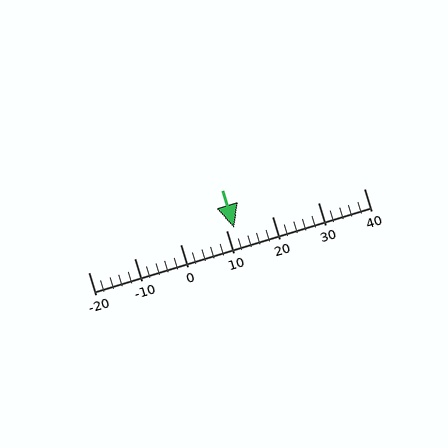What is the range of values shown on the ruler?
The ruler shows values from -20 to 40.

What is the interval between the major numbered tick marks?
The major tick marks are spaced 10 units apart.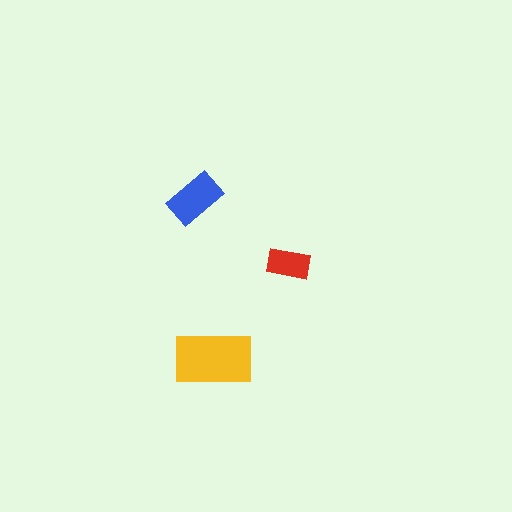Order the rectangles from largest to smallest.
the yellow one, the blue one, the red one.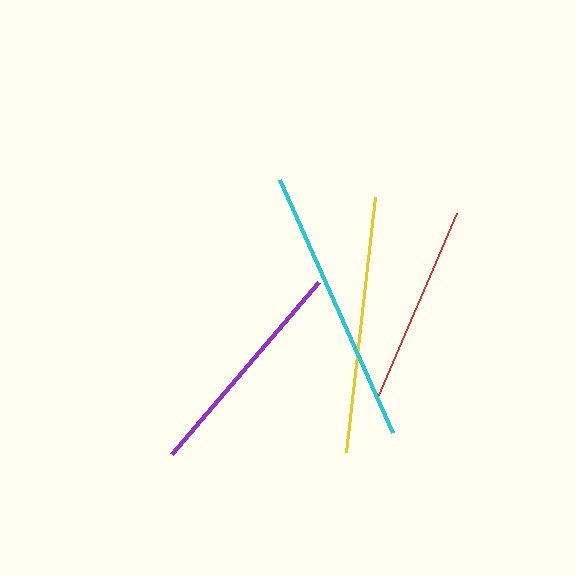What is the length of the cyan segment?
The cyan segment is approximately 276 pixels long.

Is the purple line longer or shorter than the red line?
The purple line is longer than the red line.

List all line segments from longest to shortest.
From longest to shortest: cyan, yellow, purple, red.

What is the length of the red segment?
The red segment is approximately 200 pixels long.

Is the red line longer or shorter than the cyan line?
The cyan line is longer than the red line.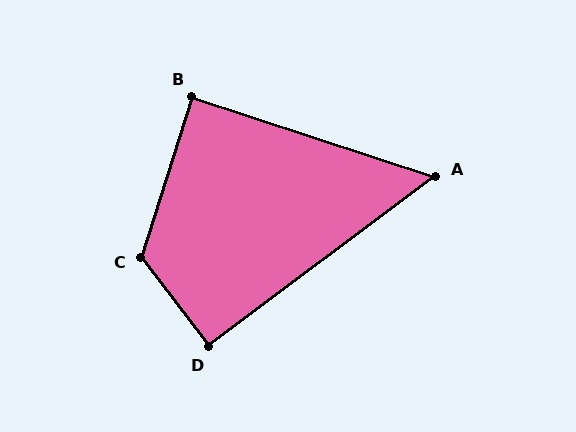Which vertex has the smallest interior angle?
A, at approximately 55 degrees.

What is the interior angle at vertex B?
Approximately 90 degrees (approximately right).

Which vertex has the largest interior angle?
C, at approximately 125 degrees.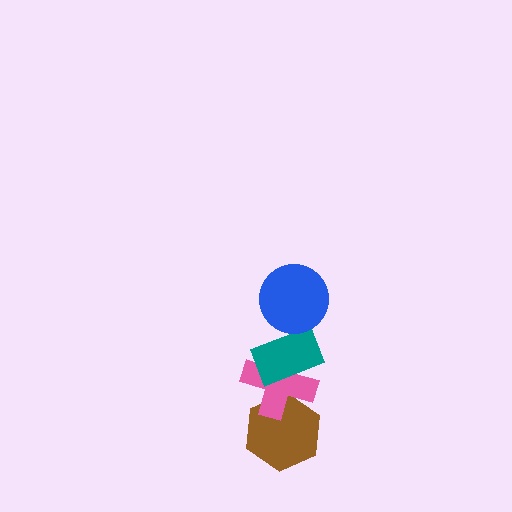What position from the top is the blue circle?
The blue circle is 1st from the top.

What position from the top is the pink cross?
The pink cross is 3rd from the top.